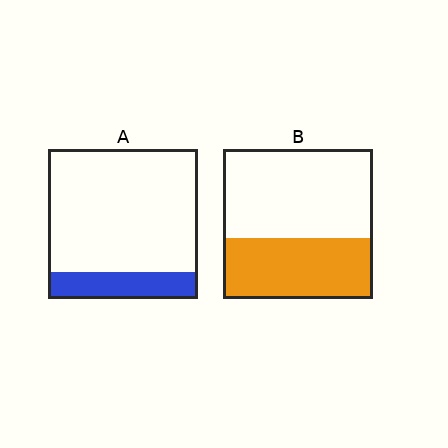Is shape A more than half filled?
No.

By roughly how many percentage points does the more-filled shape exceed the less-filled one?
By roughly 25 percentage points (B over A).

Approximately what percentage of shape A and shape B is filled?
A is approximately 20% and B is approximately 40%.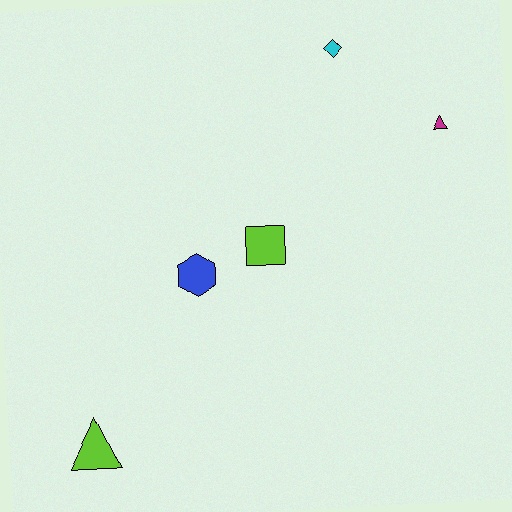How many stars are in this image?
There are no stars.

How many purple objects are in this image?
There are no purple objects.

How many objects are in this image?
There are 5 objects.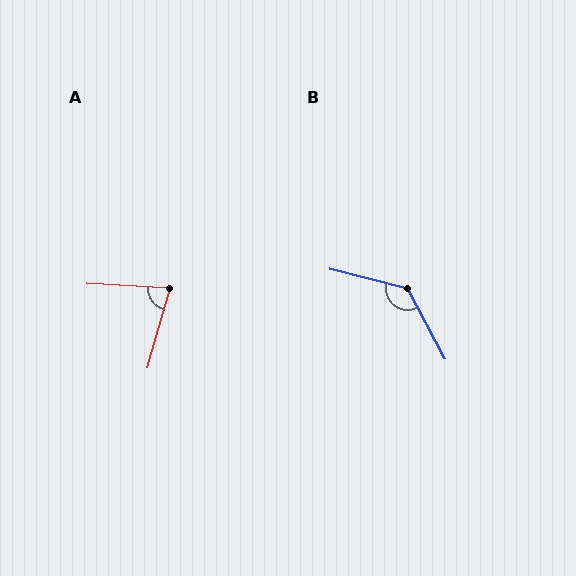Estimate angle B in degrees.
Approximately 132 degrees.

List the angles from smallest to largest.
A (78°), B (132°).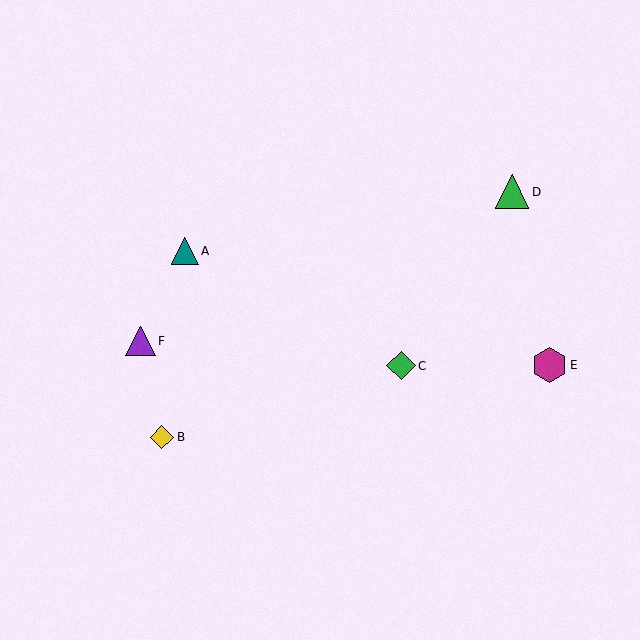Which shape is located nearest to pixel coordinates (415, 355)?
The green diamond (labeled C) at (401, 366) is nearest to that location.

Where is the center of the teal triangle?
The center of the teal triangle is at (185, 251).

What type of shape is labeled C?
Shape C is a green diamond.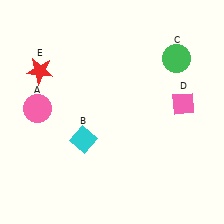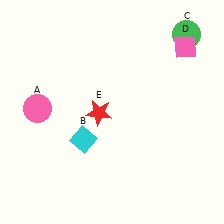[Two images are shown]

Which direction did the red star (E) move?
The red star (E) moved right.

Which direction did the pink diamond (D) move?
The pink diamond (D) moved up.